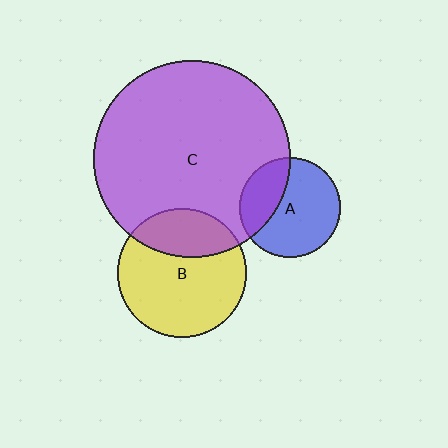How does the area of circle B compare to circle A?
Approximately 1.6 times.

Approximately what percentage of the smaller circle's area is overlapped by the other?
Approximately 30%.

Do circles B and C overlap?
Yes.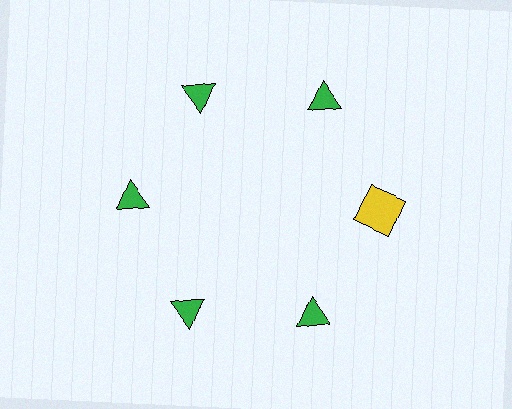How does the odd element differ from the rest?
It differs in both color (yellow instead of green) and shape (square instead of triangle).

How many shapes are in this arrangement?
There are 6 shapes arranged in a ring pattern.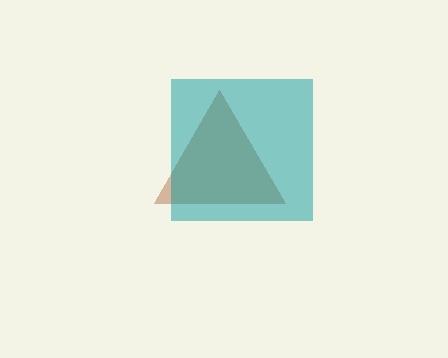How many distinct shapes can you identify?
There are 2 distinct shapes: a brown triangle, a teal square.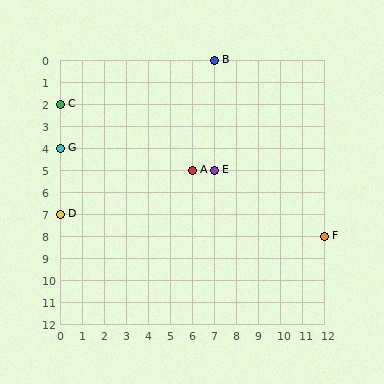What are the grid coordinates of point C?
Point C is at grid coordinates (0, 2).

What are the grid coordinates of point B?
Point B is at grid coordinates (7, 0).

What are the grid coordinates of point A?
Point A is at grid coordinates (6, 5).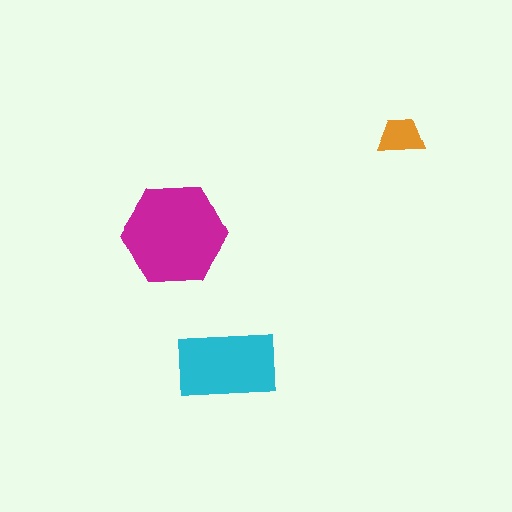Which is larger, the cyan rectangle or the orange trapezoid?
The cyan rectangle.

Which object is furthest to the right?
The orange trapezoid is rightmost.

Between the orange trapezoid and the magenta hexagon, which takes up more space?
The magenta hexagon.